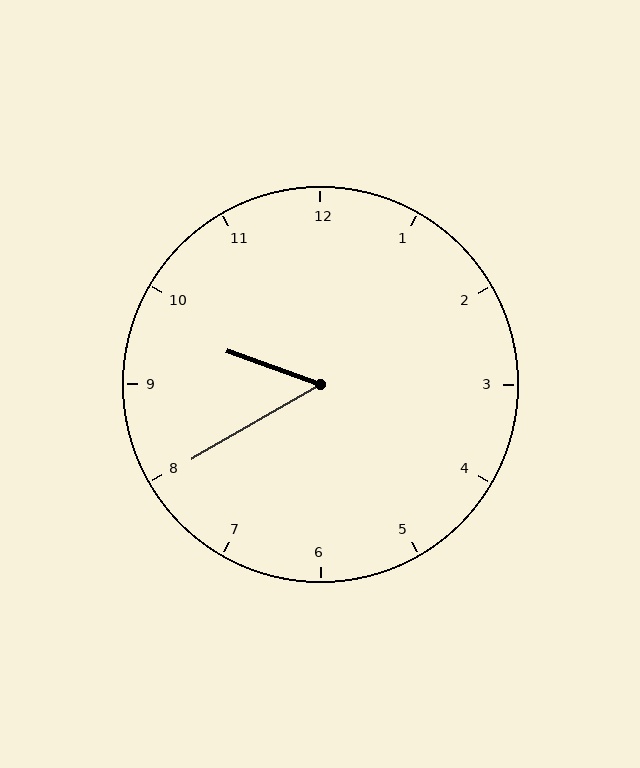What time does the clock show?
9:40.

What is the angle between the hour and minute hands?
Approximately 50 degrees.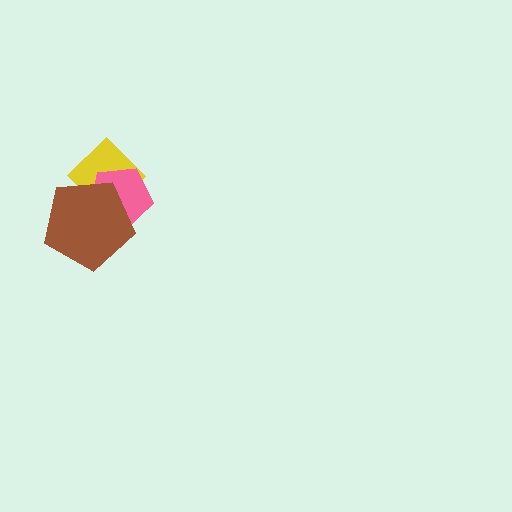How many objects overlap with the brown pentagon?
2 objects overlap with the brown pentagon.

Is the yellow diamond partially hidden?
Yes, it is partially covered by another shape.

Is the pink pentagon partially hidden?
Yes, it is partially covered by another shape.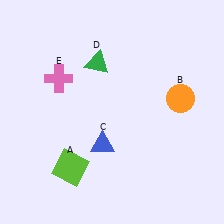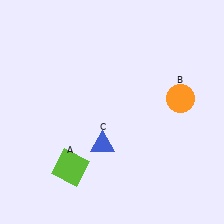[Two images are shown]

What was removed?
The pink cross (E), the green triangle (D) were removed in Image 2.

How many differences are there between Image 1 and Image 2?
There are 2 differences between the two images.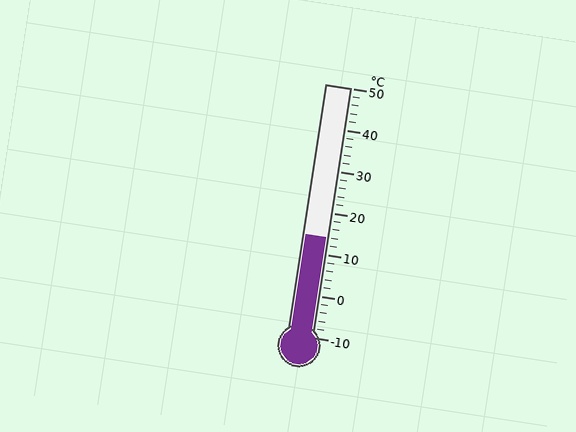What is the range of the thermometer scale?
The thermometer scale ranges from -10°C to 50°C.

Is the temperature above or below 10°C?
The temperature is above 10°C.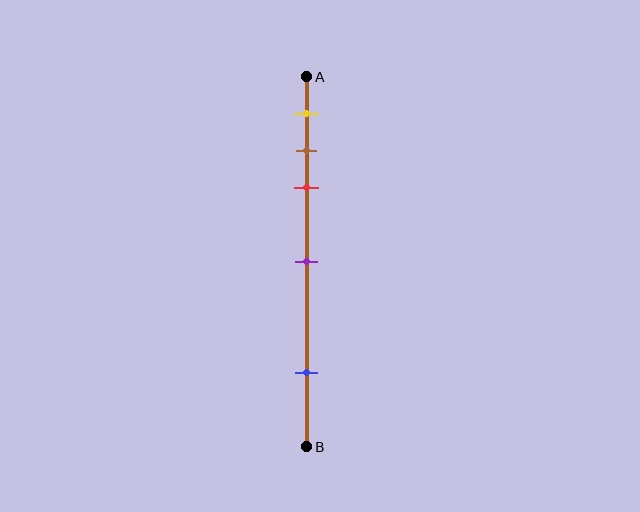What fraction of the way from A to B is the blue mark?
The blue mark is approximately 80% (0.8) of the way from A to B.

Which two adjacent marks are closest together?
The brown and red marks are the closest adjacent pair.